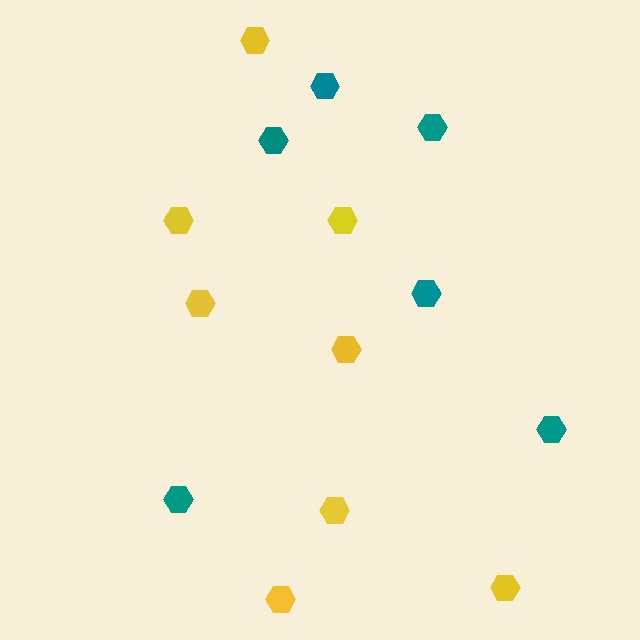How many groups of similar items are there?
There are 2 groups: one group of yellow hexagons (8) and one group of teal hexagons (6).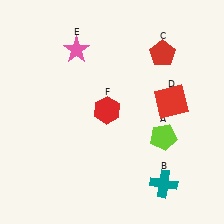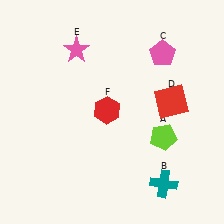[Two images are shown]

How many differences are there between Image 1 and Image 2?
There is 1 difference between the two images.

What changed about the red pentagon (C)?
In Image 1, C is red. In Image 2, it changed to pink.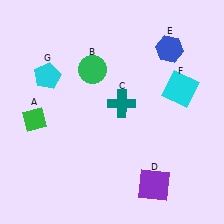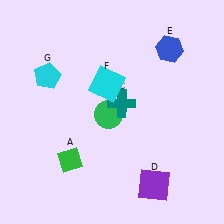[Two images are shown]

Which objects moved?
The objects that moved are: the green diamond (A), the green circle (B), the cyan square (F).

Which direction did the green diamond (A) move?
The green diamond (A) moved down.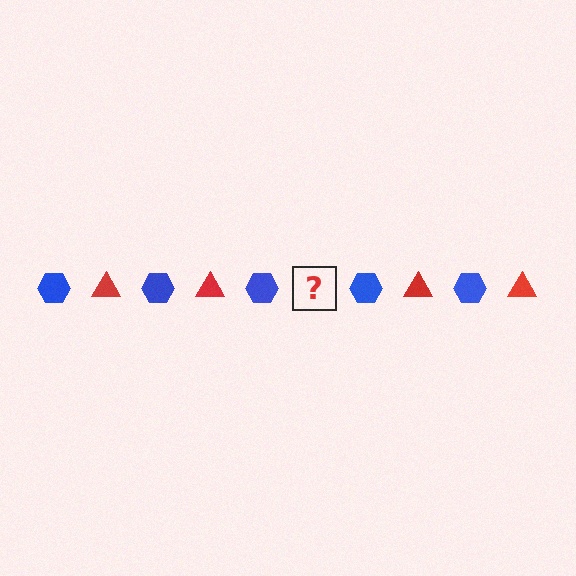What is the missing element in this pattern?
The missing element is a red triangle.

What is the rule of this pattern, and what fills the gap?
The rule is that the pattern alternates between blue hexagon and red triangle. The gap should be filled with a red triangle.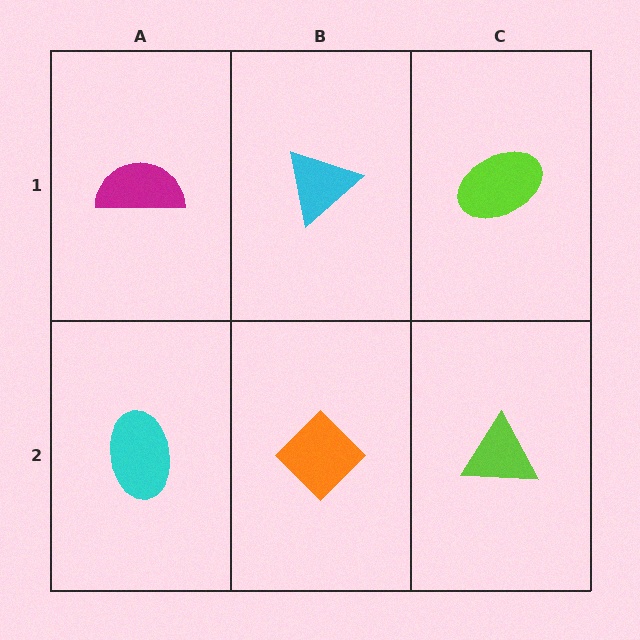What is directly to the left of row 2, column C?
An orange diamond.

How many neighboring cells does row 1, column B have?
3.